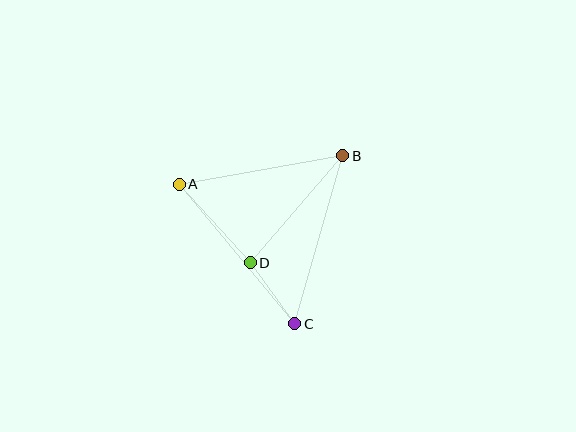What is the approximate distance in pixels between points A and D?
The distance between A and D is approximately 106 pixels.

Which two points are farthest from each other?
Points A and C are farthest from each other.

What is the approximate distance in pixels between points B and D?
The distance between B and D is approximately 141 pixels.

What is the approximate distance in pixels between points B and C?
The distance between B and C is approximately 175 pixels.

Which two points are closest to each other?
Points C and D are closest to each other.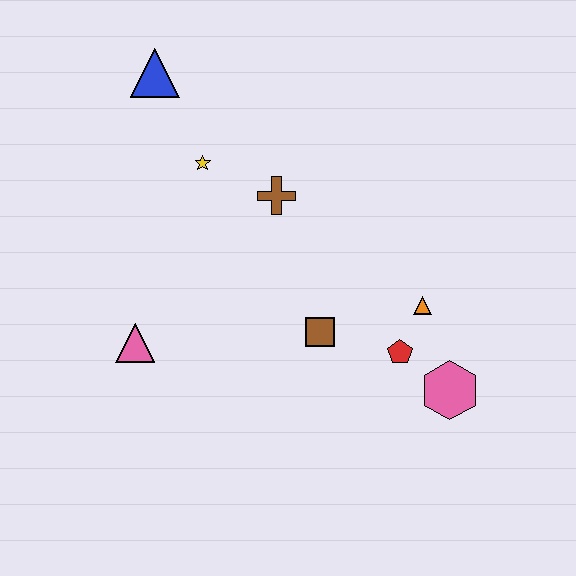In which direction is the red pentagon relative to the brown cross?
The red pentagon is below the brown cross.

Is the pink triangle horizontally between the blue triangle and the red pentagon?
No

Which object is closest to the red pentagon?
The orange triangle is closest to the red pentagon.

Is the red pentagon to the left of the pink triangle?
No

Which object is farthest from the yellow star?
The pink hexagon is farthest from the yellow star.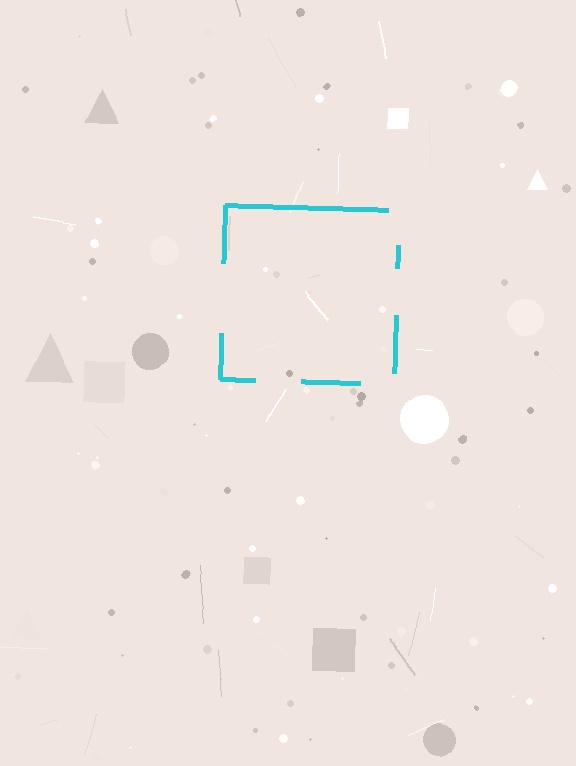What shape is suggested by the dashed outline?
The dashed outline suggests a square.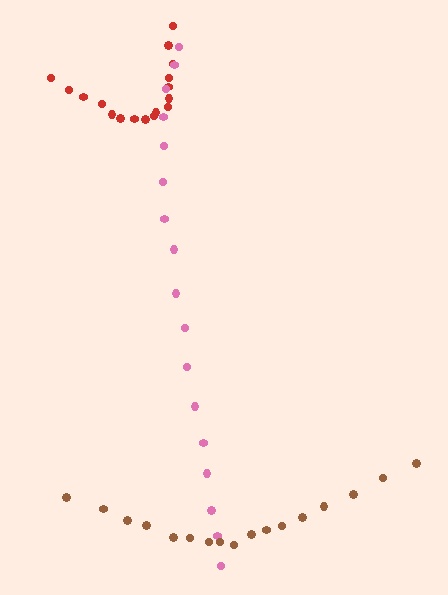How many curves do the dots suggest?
There are 3 distinct paths.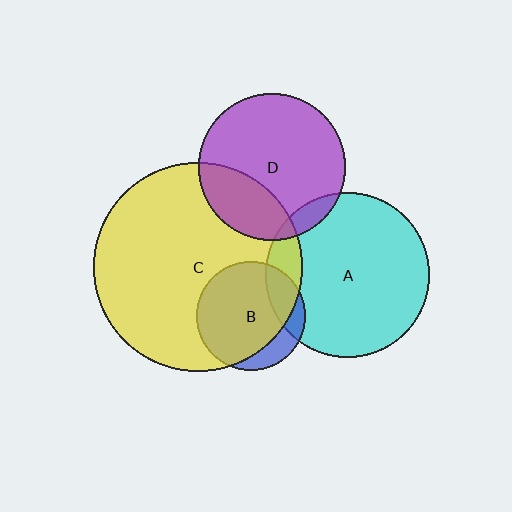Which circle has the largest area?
Circle C (yellow).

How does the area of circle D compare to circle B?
Approximately 1.8 times.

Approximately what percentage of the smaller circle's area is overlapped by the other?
Approximately 20%.